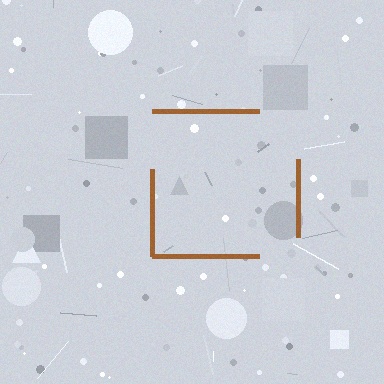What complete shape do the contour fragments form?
The contour fragments form a square.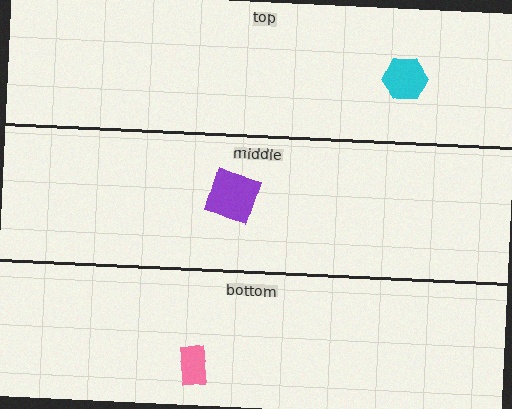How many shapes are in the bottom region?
1.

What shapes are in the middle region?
The purple square.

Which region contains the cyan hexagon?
The top region.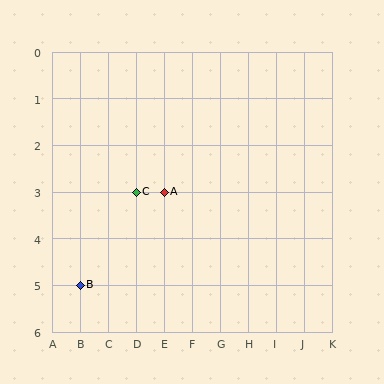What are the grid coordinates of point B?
Point B is at grid coordinates (B, 5).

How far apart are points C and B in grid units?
Points C and B are 2 columns and 2 rows apart (about 2.8 grid units diagonally).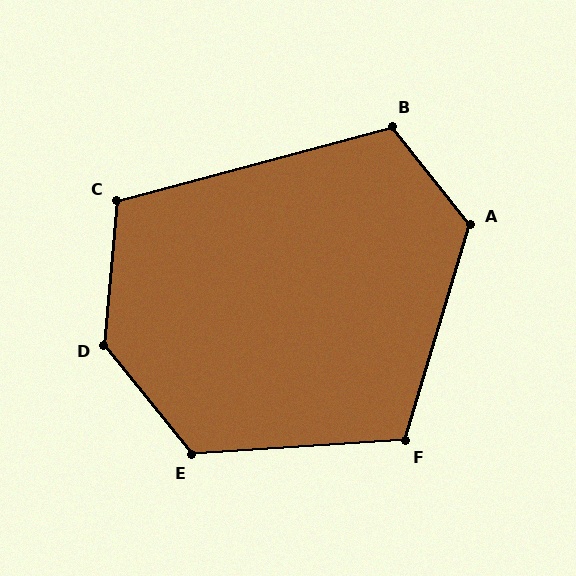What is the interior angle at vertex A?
Approximately 125 degrees (obtuse).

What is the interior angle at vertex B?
Approximately 113 degrees (obtuse).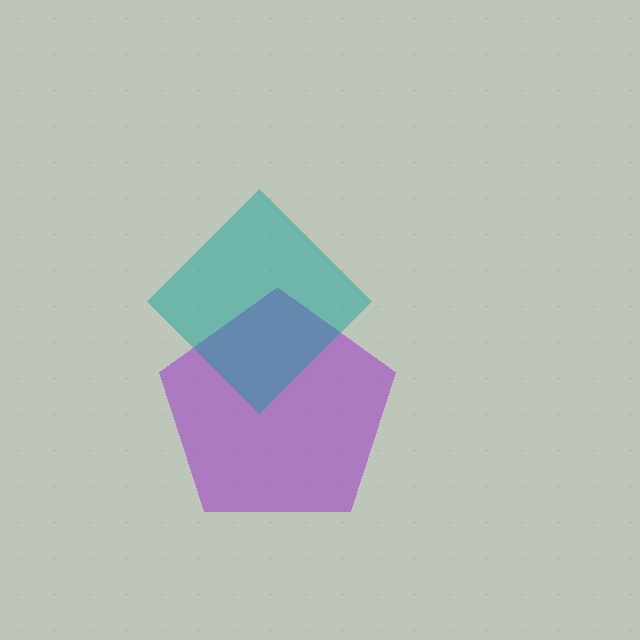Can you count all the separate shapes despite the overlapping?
Yes, there are 2 separate shapes.